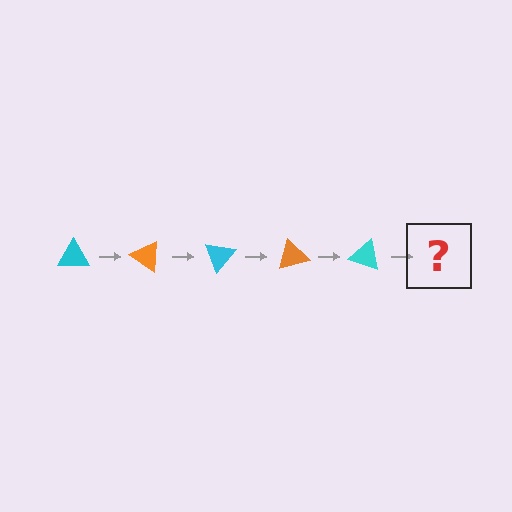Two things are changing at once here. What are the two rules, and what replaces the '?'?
The two rules are that it rotates 35 degrees each step and the color cycles through cyan and orange. The '?' should be an orange triangle, rotated 175 degrees from the start.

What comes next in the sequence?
The next element should be an orange triangle, rotated 175 degrees from the start.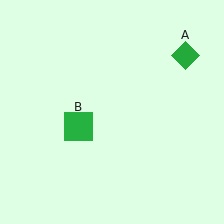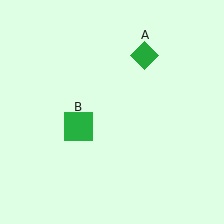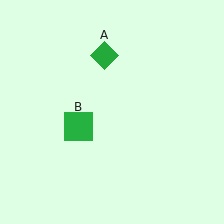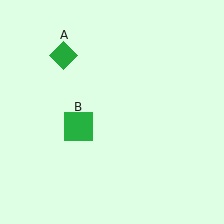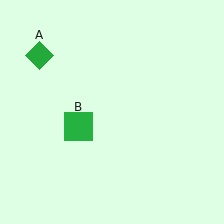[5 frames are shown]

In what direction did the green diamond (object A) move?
The green diamond (object A) moved left.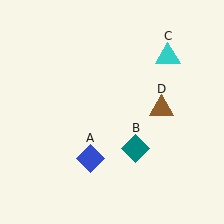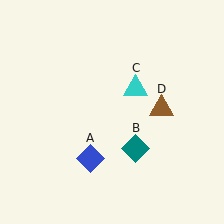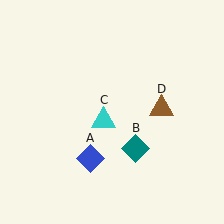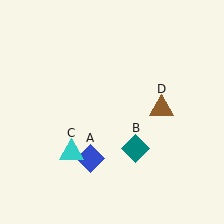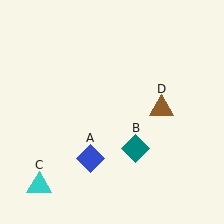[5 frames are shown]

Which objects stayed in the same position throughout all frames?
Blue diamond (object A) and teal diamond (object B) and brown triangle (object D) remained stationary.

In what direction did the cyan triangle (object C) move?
The cyan triangle (object C) moved down and to the left.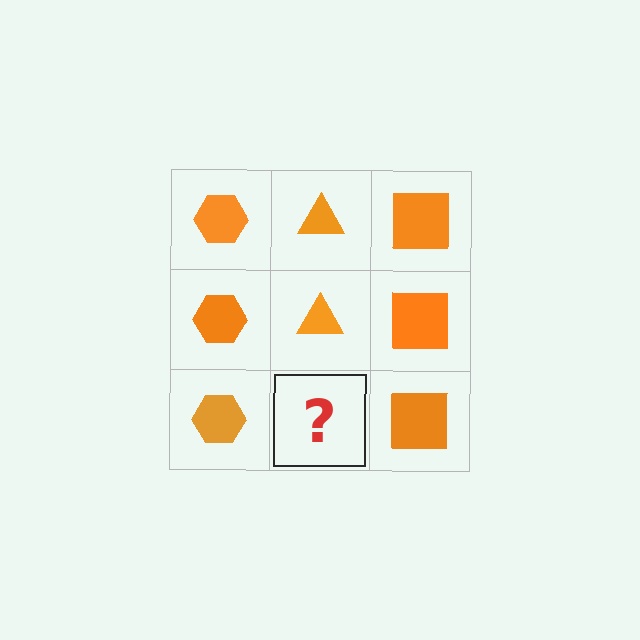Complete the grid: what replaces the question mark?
The question mark should be replaced with an orange triangle.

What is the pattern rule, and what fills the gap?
The rule is that each column has a consistent shape. The gap should be filled with an orange triangle.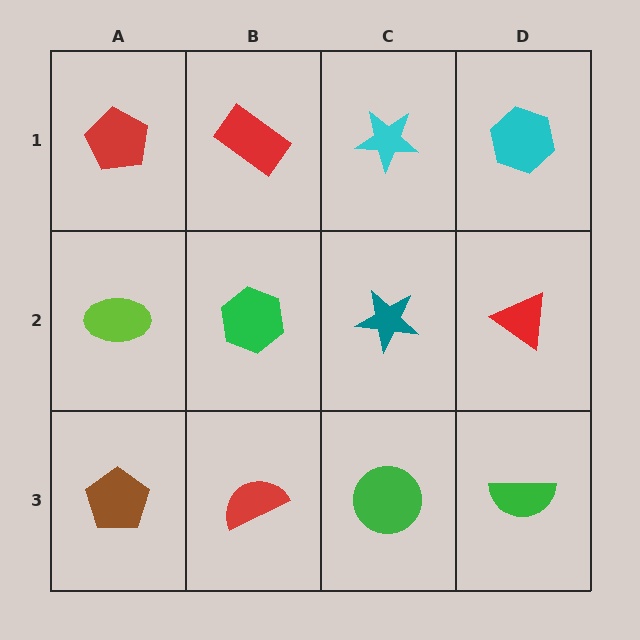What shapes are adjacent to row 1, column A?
A lime ellipse (row 2, column A), a red rectangle (row 1, column B).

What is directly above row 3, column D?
A red triangle.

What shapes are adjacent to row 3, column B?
A green hexagon (row 2, column B), a brown pentagon (row 3, column A), a green circle (row 3, column C).